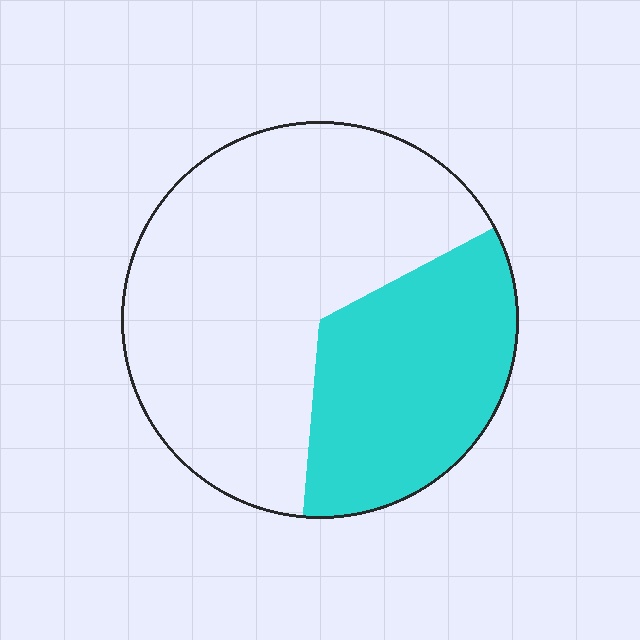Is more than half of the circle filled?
No.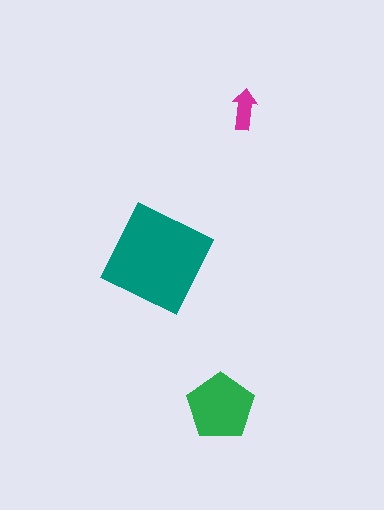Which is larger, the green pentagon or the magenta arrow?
The green pentagon.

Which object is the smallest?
The magenta arrow.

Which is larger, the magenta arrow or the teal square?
The teal square.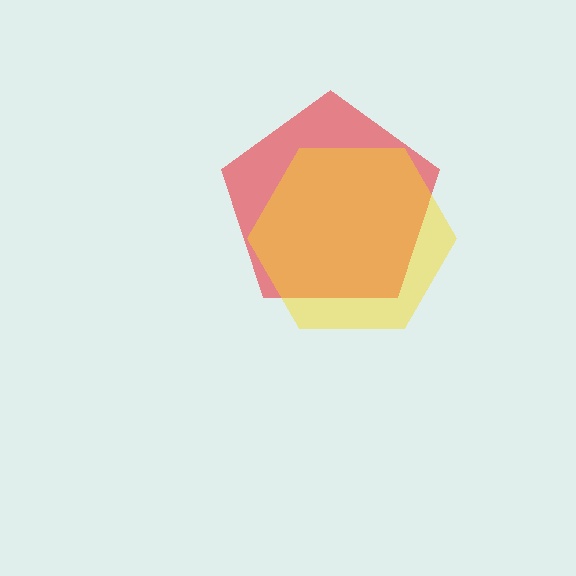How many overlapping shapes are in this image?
There are 2 overlapping shapes in the image.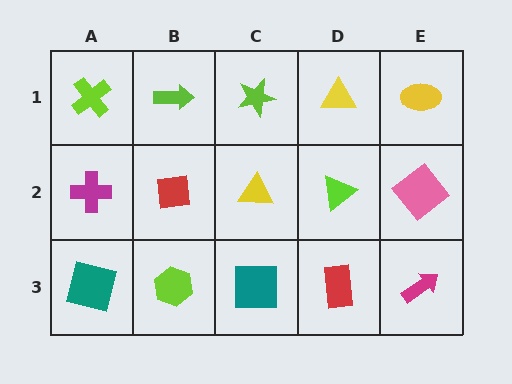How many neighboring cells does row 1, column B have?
3.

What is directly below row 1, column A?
A magenta cross.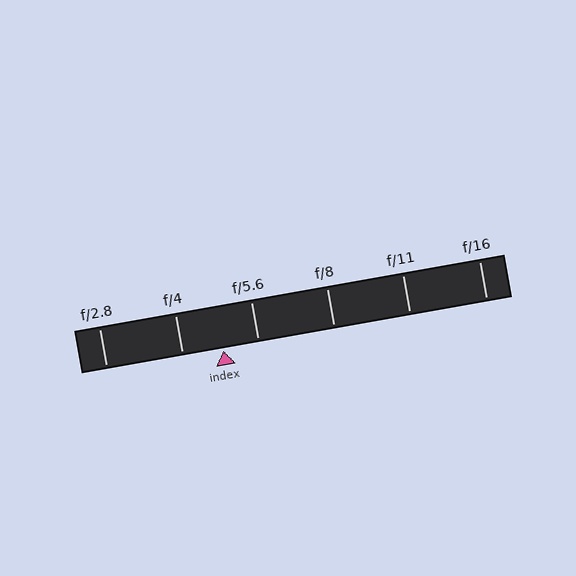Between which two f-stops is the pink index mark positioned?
The index mark is between f/4 and f/5.6.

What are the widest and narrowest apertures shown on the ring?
The widest aperture shown is f/2.8 and the narrowest is f/16.